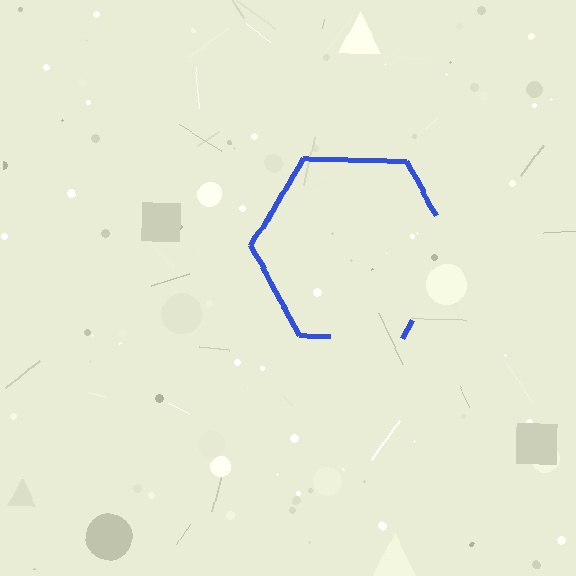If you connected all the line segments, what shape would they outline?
They would outline a hexagon.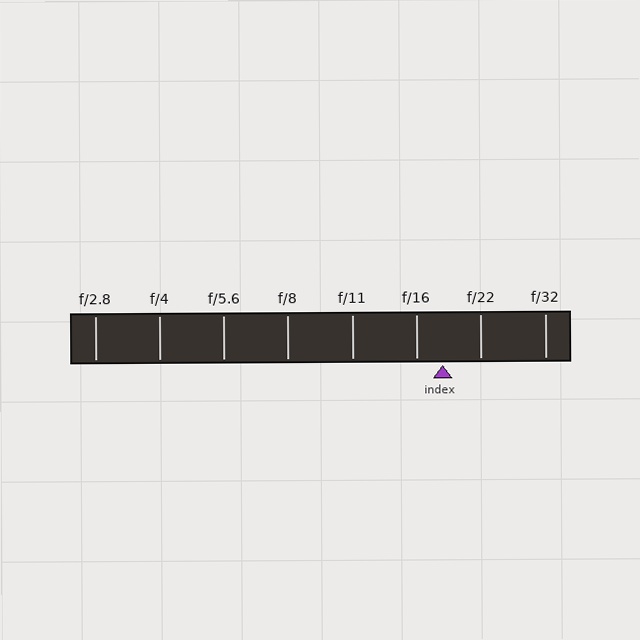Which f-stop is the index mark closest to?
The index mark is closest to f/16.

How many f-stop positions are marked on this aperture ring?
There are 8 f-stop positions marked.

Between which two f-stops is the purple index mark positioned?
The index mark is between f/16 and f/22.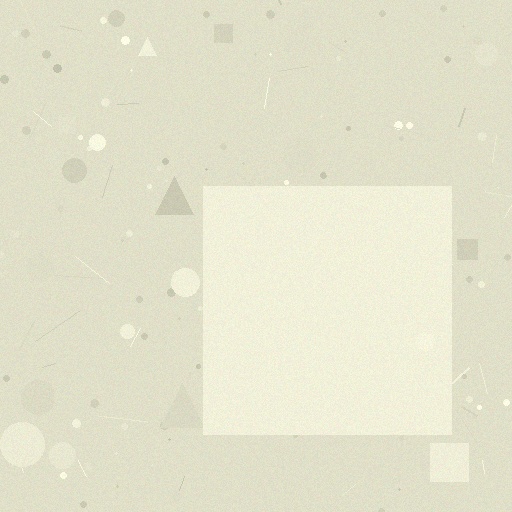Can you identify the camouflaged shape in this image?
The camouflaged shape is a square.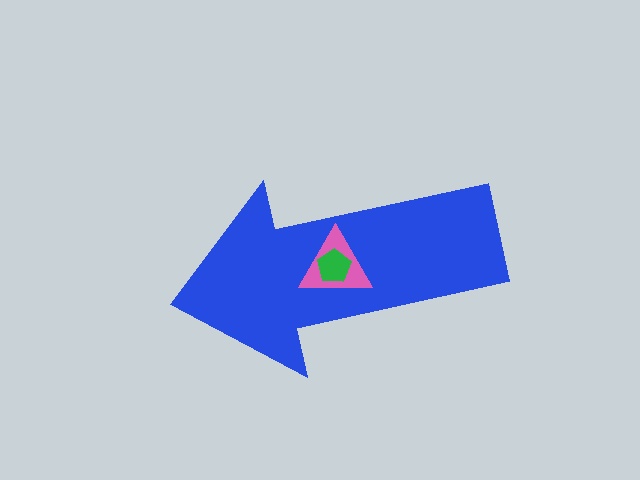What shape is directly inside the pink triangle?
The green pentagon.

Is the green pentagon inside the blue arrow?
Yes.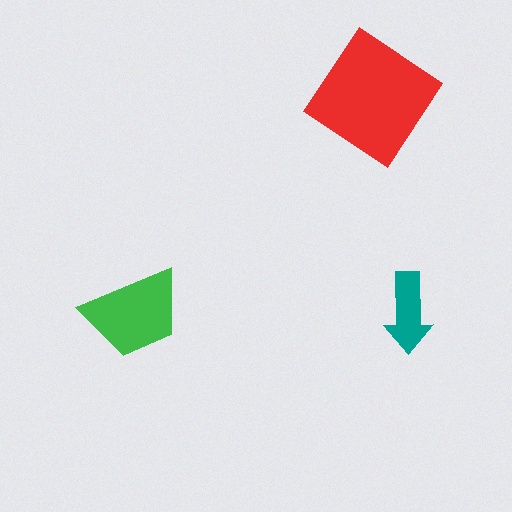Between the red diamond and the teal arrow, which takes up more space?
The red diamond.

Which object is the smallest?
The teal arrow.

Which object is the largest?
The red diamond.